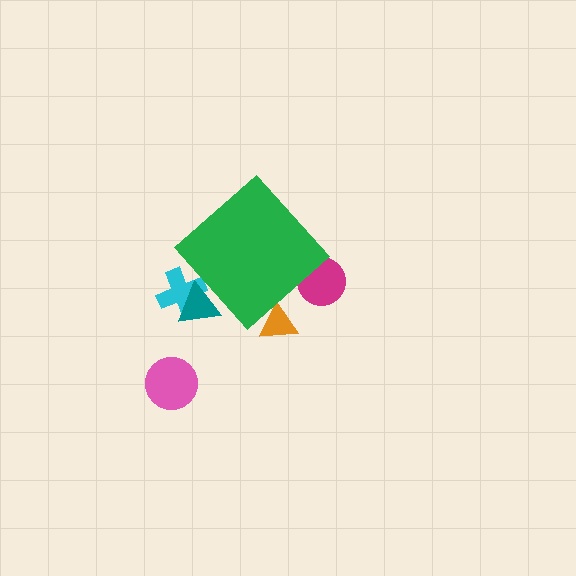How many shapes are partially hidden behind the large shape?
4 shapes are partially hidden.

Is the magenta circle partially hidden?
Yes, the magenta circle is partially hidden behind the green diamond.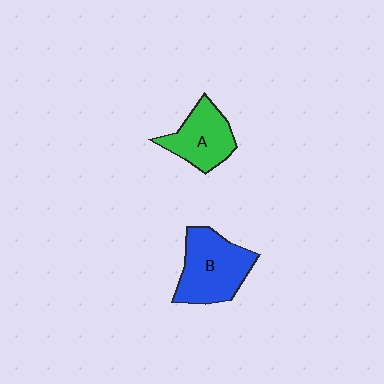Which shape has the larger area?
Shape B (blue).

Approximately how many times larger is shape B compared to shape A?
Approximately 1.3 times.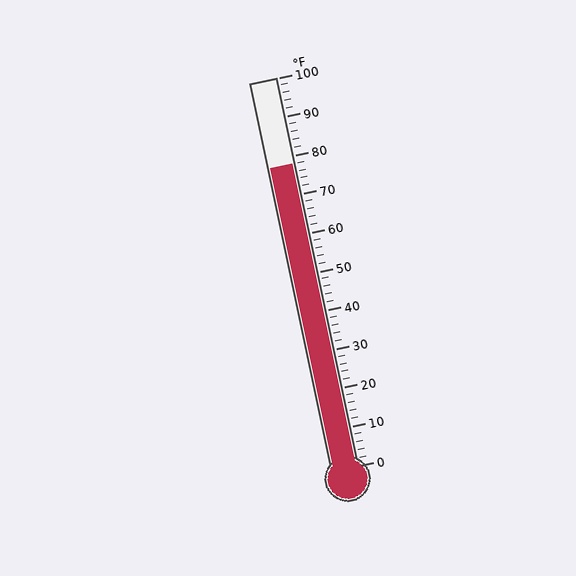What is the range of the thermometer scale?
The thermometer scale ranges from 0°F to 100°F.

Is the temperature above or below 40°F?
The temperature is above 40°F.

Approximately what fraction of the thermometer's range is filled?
The thermometer is filled to approximately 80% of its range.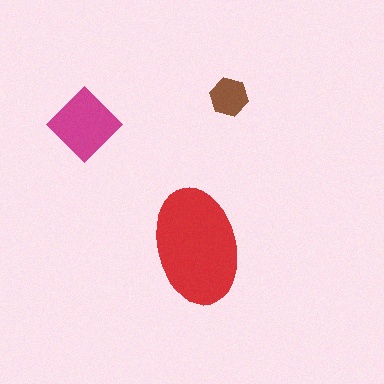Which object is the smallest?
The brown hexagon.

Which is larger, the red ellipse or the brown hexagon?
The red ellipse.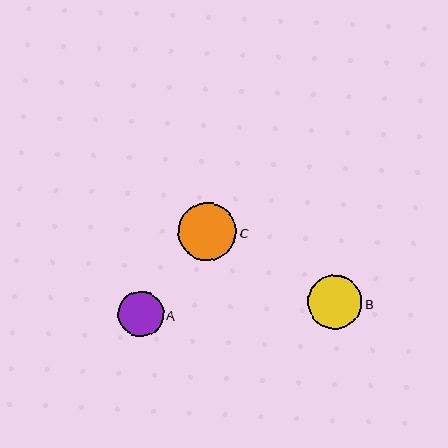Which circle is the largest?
Circle C is the largest with a size of approximately 58 pixels.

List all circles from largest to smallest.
From largest to smallest: C, B, A.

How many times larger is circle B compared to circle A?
Circle B is approximately 1.2 times the size of circle A.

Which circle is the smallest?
Circle A is the smallest with a size of approximately 46 pixels.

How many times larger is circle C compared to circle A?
Circle C is approximately 1.3 times the size of circle A.